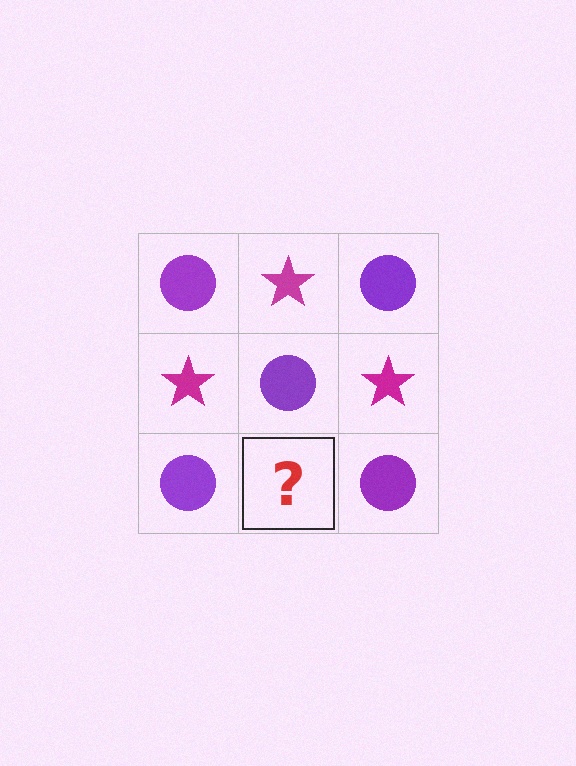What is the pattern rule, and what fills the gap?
The rule is that it alternates purple circle and magenta star in a checkerboard pattern. The gap should be filled with a magenta star.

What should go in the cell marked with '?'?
The missing cell should contain a magenta star.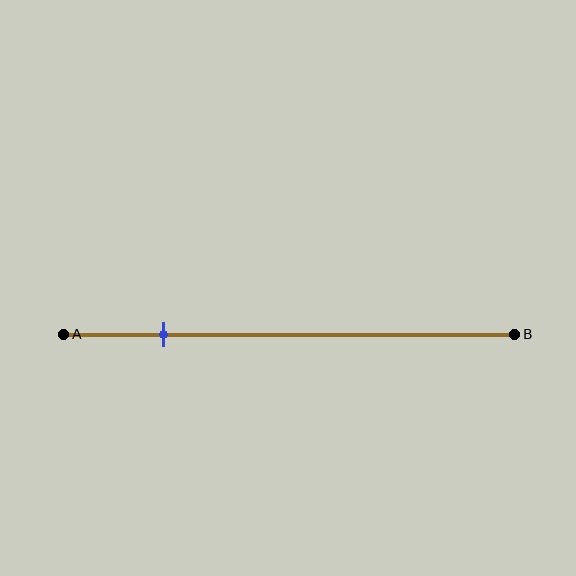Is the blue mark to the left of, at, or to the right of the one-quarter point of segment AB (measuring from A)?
The blue mark is approximately at the one-quarter point of segment AB.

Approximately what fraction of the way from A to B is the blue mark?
The blue mark is approximately 20% of the way from A to B.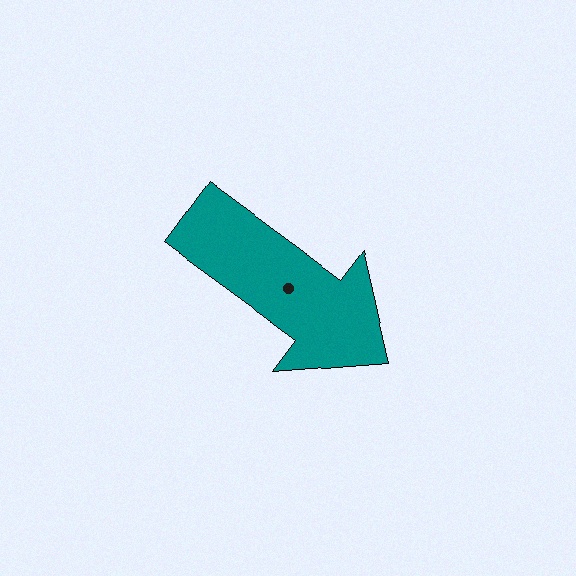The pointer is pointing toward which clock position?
Roughly 4 o'clock.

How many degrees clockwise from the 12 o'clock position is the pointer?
Approximately 126 degrees.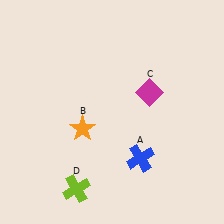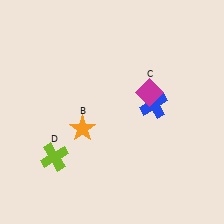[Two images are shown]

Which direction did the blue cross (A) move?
The blue cross (A) moved up.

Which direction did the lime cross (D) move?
The lime cross (D) moved up.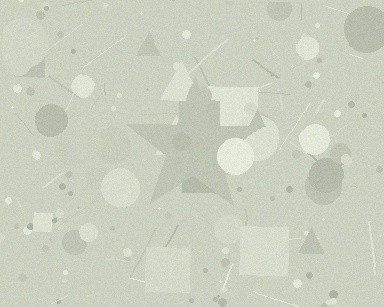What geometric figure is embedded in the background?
A star is embedded in the background.